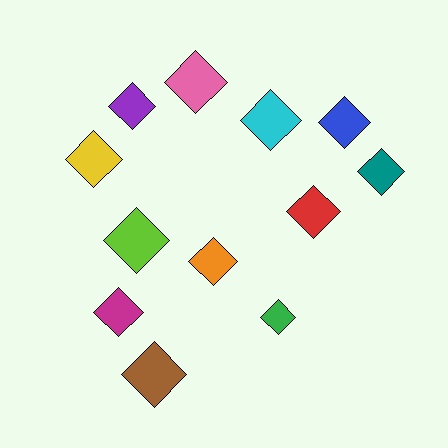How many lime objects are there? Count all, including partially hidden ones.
There is 1 lime object.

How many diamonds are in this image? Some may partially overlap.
There are 12 diamonds.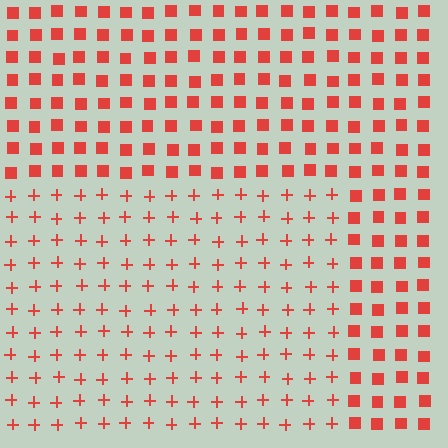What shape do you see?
I see a rectangle.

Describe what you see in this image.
The image is filled with small red elements arranged in a uniform grid. A rectangle-shaped region contains plus signs, while the surrounding area contains squares. The boundary is defined purely by the change in element shape.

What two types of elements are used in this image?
The image uses plus signs inside the rectangle region and squares outside it.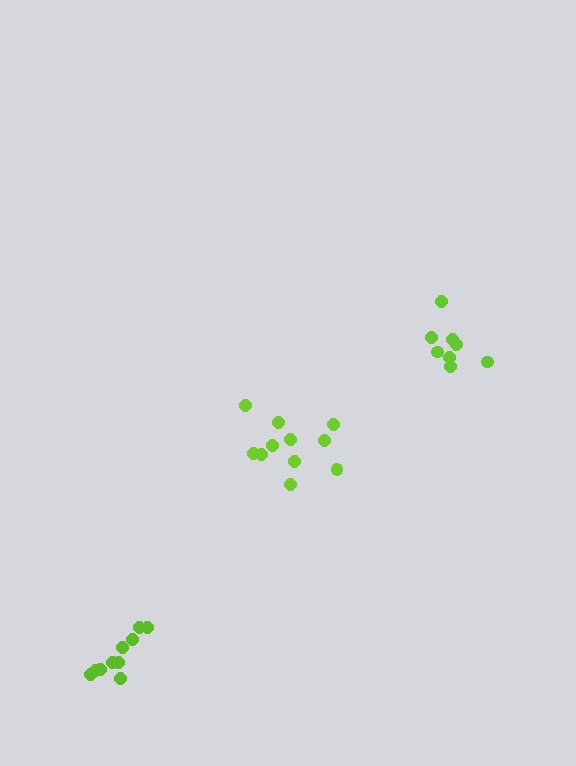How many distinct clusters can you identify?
There are 3 distinct clusters.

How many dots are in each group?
Group 1: 10 dots, Group 2: 8 dots, Group 3: 11 dots (29 total).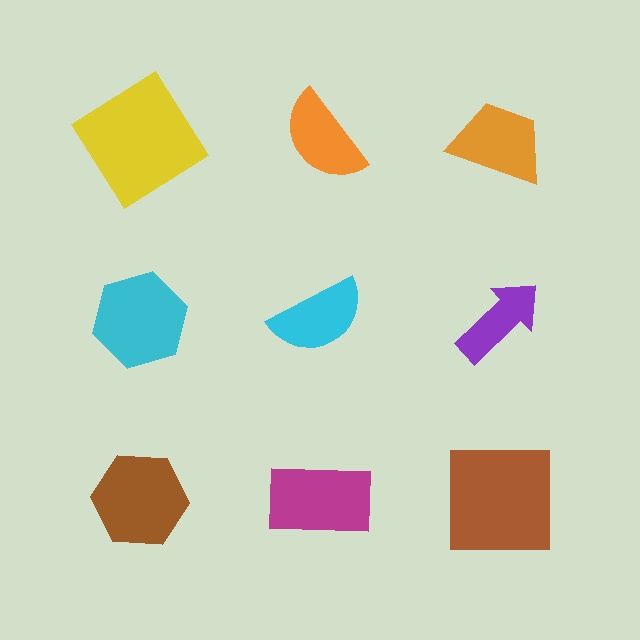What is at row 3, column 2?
A magenta rectangle.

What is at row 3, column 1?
A brown hexagon.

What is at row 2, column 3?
A purple arrow.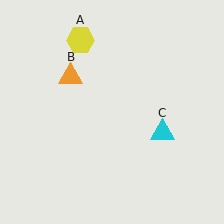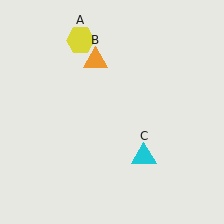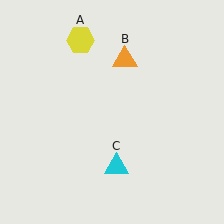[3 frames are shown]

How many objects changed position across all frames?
2 objects changed position: orange triangle (object B), cyan triangle (object C).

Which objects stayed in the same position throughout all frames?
Yellow hexagon (object A) remained stationary.